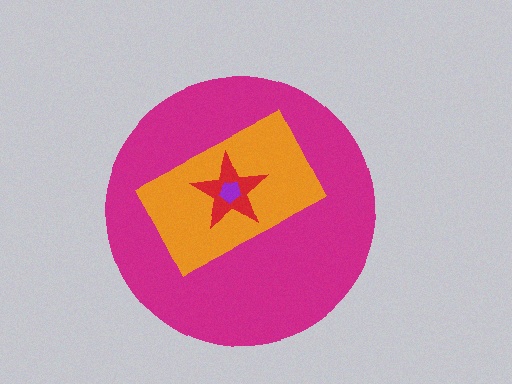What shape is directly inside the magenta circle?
The orange rectangle.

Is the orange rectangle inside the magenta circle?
Yes.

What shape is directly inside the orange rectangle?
The red star.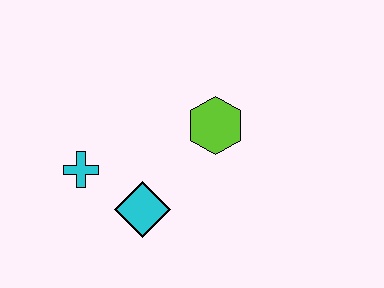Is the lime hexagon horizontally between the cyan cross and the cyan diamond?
No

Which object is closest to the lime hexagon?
The cyan diamond is closest to the lime hexagon.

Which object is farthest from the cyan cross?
The lime hexagon is farthest from the cyan cross.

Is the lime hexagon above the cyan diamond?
Yes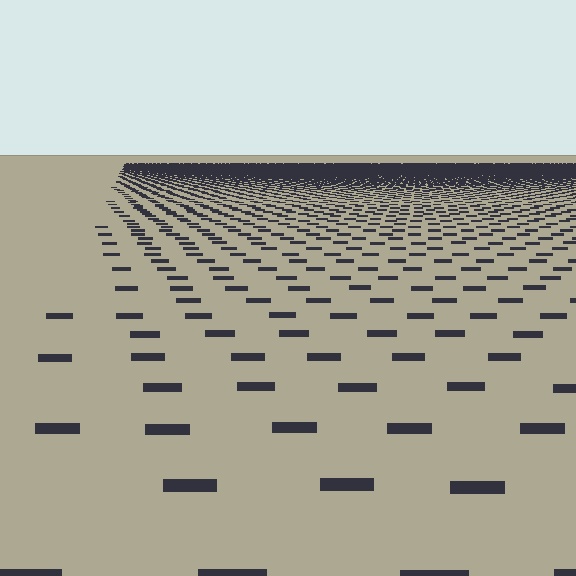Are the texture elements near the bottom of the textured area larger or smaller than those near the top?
Larger. Near the bottom, elements are closer to the viewer and appear at a bigger on-screen size.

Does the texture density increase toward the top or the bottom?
Density increases toward the top.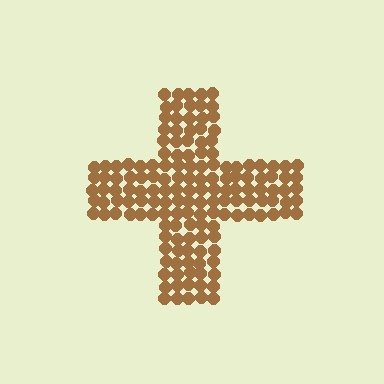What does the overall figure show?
The overall figure shows a cross.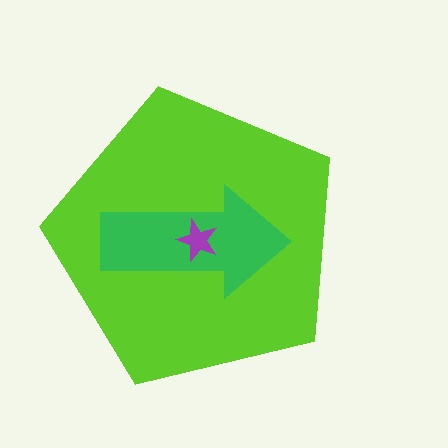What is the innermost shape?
The purple star.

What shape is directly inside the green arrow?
The purple star.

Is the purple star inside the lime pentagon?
Yes.